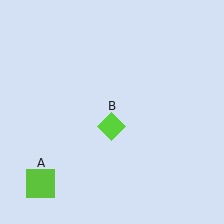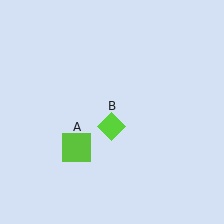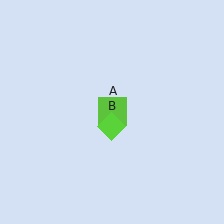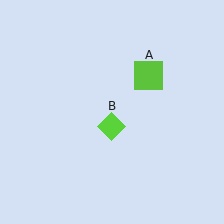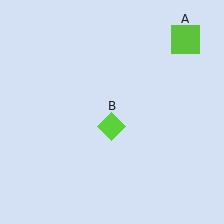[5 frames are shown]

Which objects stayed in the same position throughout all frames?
Lime diamond (object B) remained stationary.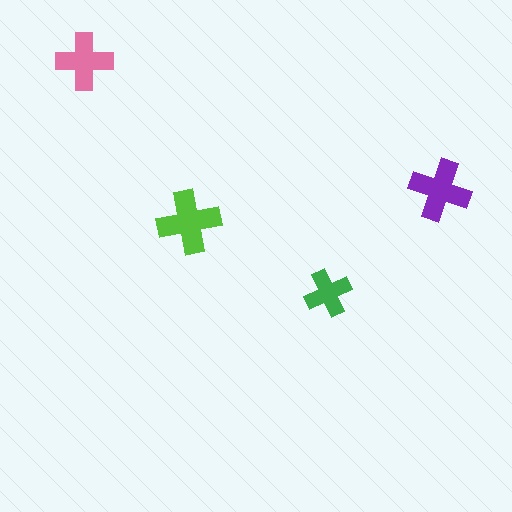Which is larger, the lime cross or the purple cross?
The lime one.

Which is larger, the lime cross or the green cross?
The lime one.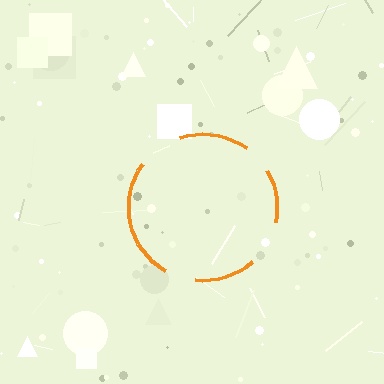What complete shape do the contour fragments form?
The contour fragments form a circle.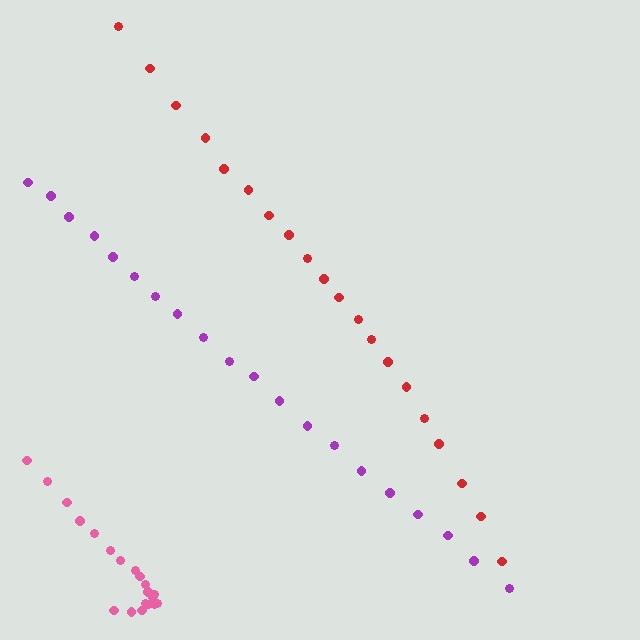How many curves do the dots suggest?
There are 3 distinct paths.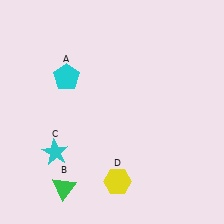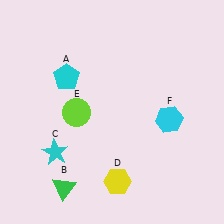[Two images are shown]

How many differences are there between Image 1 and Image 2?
There are 2 differences between the two images.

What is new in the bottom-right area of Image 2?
A cyan hexagon (F) was added in the bottom-right area of Image 2.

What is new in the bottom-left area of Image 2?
A lime circle (E) was added in the bottom-left area of Image 2.